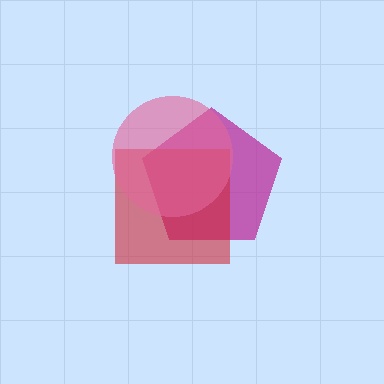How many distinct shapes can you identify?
There are 3 distinct shapes: a magenta pentagon, a red square, a pink circle.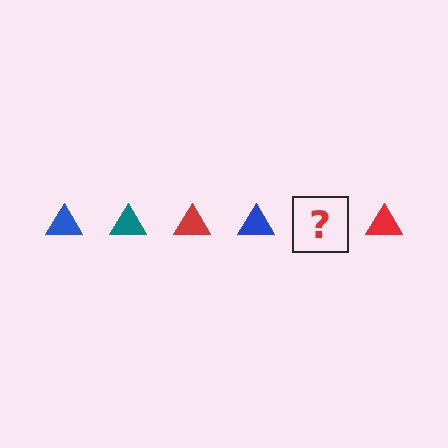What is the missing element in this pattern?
The missing element is a teal triangle.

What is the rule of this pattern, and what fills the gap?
The rule is that the pattern cycles through blue, teal, red triangles. The gap should be filled with a teal triangle.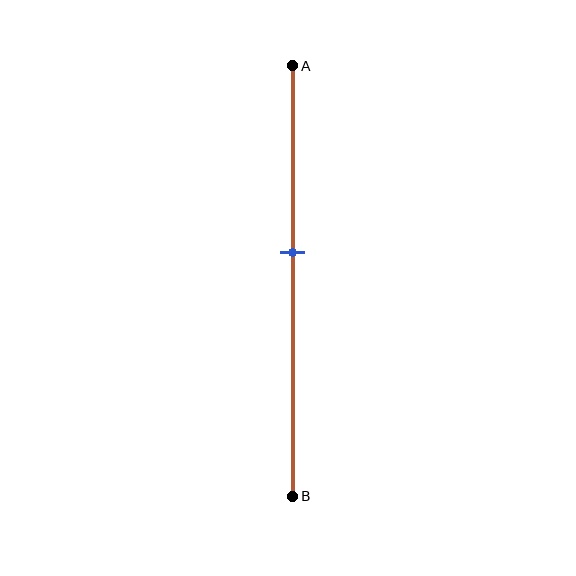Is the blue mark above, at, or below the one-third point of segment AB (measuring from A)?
The blue mark is below the one-third point of segment AB.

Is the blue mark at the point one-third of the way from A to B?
No, the mark is at about 45% from A, not at the 33% one-third point.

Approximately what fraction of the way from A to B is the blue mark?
The blue mark is approximately 45% of the way from A to B.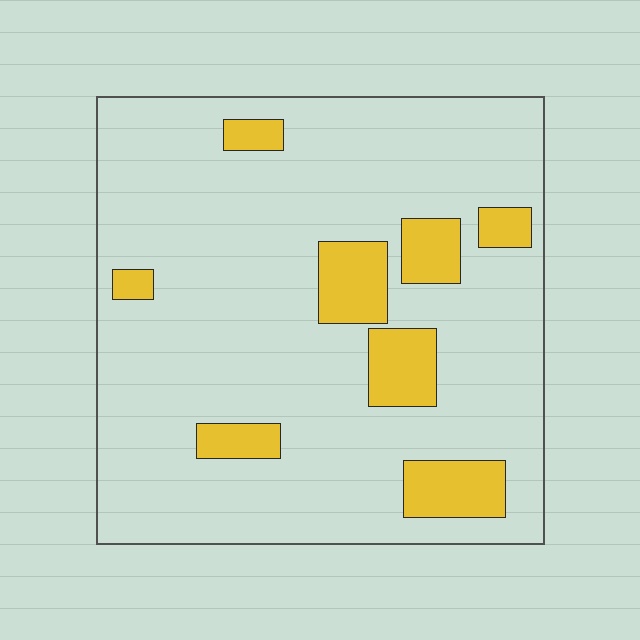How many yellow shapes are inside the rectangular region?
8.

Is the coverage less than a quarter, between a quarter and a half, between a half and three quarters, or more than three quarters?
Less than a quarter.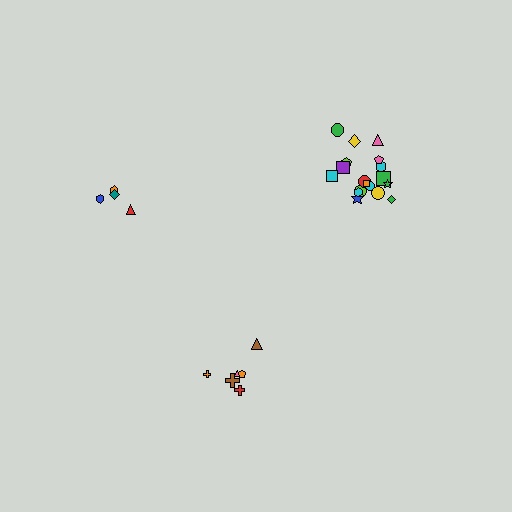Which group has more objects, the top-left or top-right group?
The top-right group.